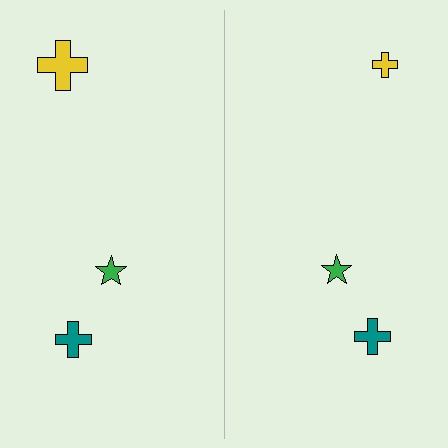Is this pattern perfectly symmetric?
No, the pattern is not perfectly symmetric. The yellow cross on the right side has a different size than its mirror counterpart.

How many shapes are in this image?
There are 6 shapes in this image.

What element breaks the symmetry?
The yellow cross on the right side has a different size than its mirror counterpart.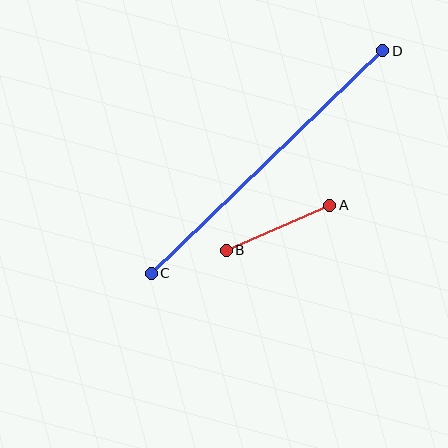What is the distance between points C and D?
The distance is approximately 321 pixels.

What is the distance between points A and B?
The distance is approximately 113 pixels.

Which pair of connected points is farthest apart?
Points C and D are farthest apart.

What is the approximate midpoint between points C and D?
The midpoint is at approximately (267, 162) pixels.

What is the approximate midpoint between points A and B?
The midpoint is at approximately (278, 228) pixels.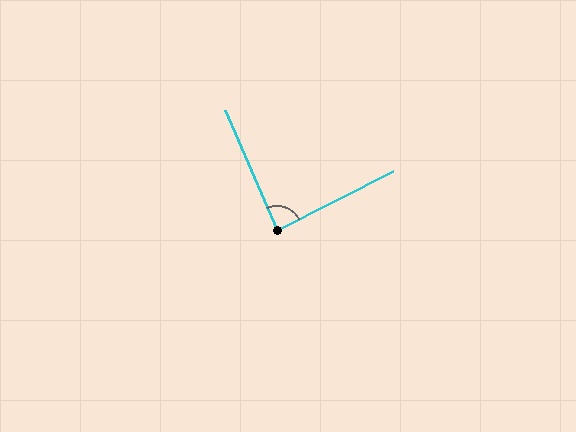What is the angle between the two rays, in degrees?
Approximately 86 degrees.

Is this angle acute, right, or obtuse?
It is approximately a right angle.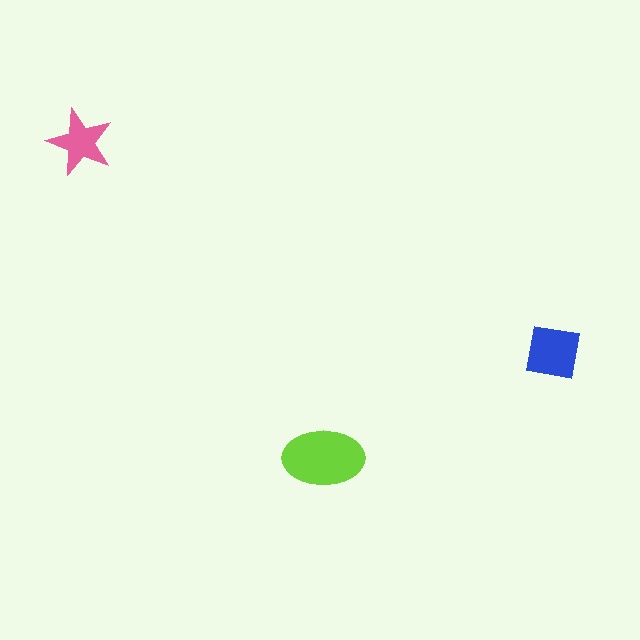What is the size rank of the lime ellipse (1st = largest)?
1st.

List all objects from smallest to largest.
The pink star, the blue square, the lime ellipse.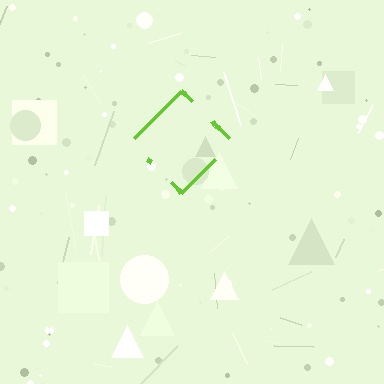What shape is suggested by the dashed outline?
The dashed outline suggests a diamond.